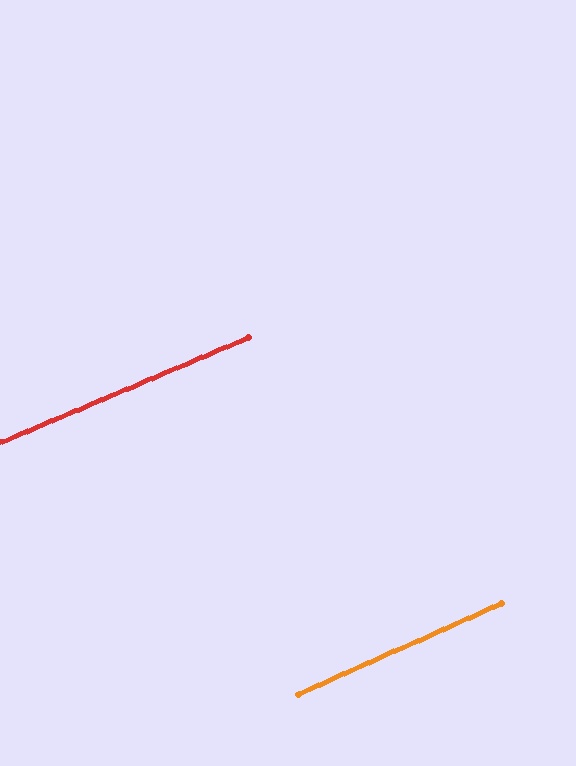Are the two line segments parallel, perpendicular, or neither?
Parallel — their directions differ by only 1.2°.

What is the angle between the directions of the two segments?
Approximately 1 degree.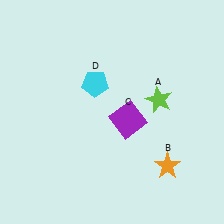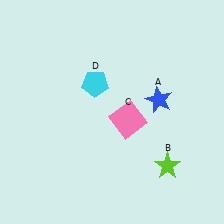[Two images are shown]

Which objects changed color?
A changed from lime to blue. B changed from orange to lime. C changed from purple to pink.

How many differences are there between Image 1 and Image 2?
There are 3 differences between the two images.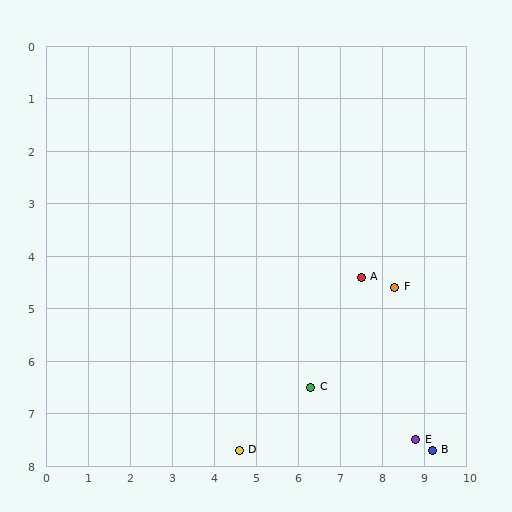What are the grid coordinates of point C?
Point C is at approximately (6.3, 6.5).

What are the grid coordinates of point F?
Point F is at approximately (8.3, 4.6).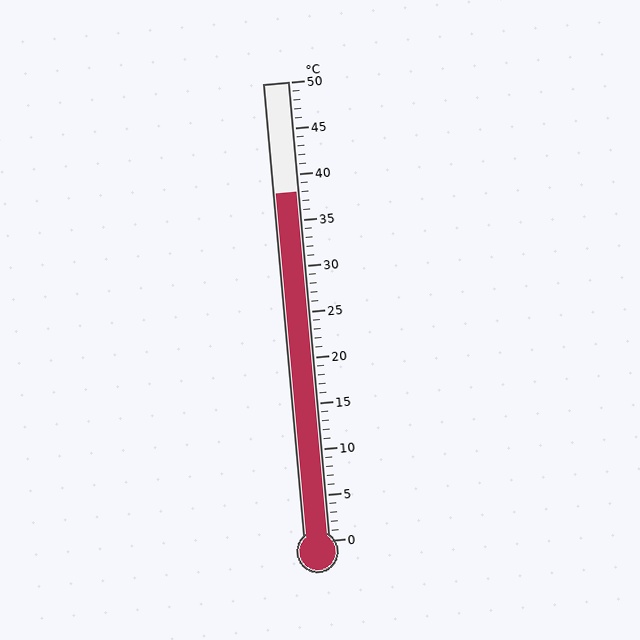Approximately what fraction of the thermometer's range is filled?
The thermometer is filled to approximately 75% of its range.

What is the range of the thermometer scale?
The thermometer scale ranges from 0°C to 50°C.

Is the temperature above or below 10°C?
The temperature is above 10°C.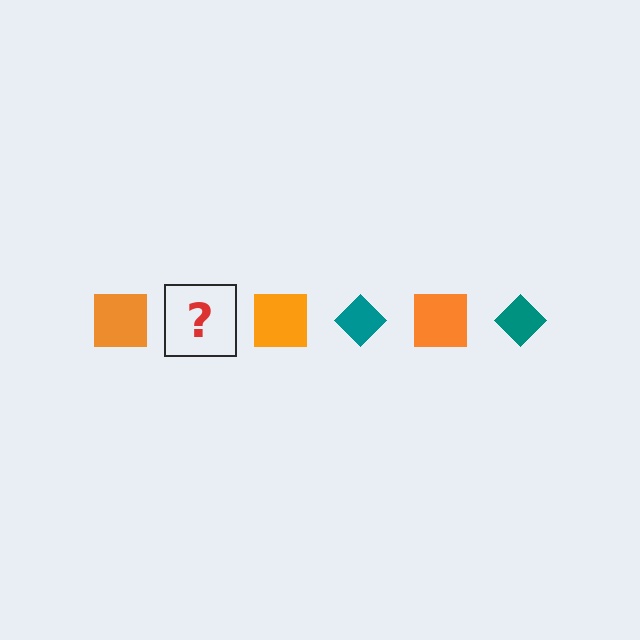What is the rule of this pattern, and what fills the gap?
The rule is that the pattern alternates between orange square and teal diamond. The gap should be filled with a teal diamond.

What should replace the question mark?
The question mark should be replaced with a teal diamond.